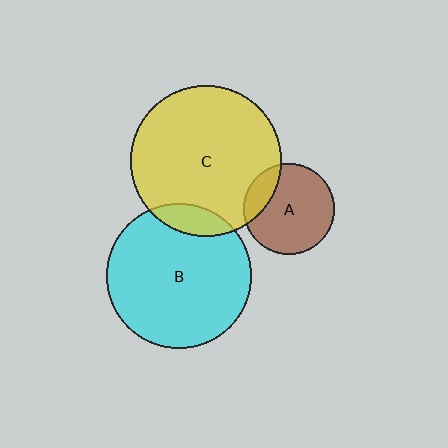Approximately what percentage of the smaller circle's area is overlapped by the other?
Approximately 20%.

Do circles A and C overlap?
Yes.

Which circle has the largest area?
Circle C (yellow).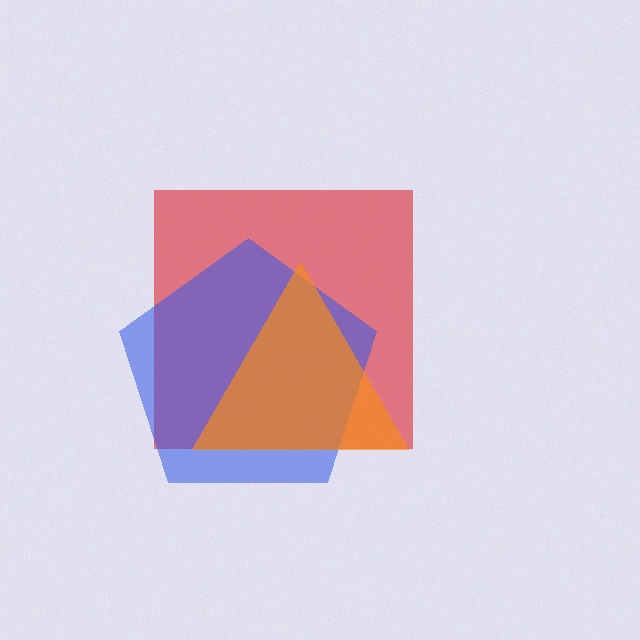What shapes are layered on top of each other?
The layered shapes are: a red square, a blue pentagon, an orange triangle.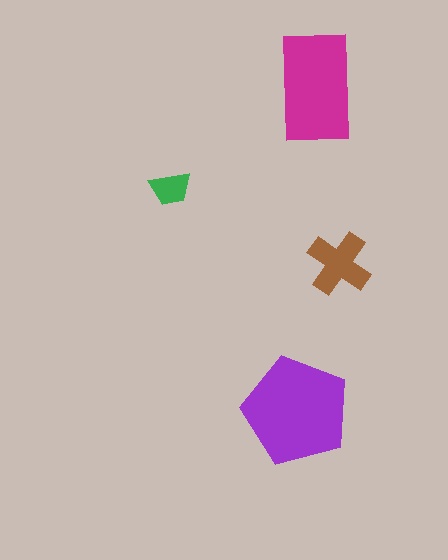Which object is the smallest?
The green trapezoid.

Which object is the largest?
The purple pentagon.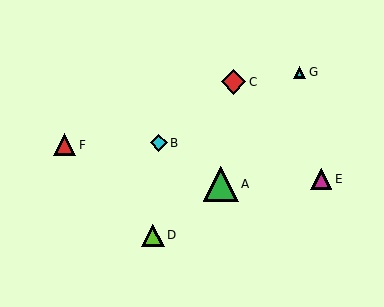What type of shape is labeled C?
Shape C is a red diamond.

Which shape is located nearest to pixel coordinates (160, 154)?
The cyan diamond (labeled B) at (159, 143) is nearest to that location.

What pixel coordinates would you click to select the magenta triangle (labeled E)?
Click at (321, 179) to select the magenta triangle E.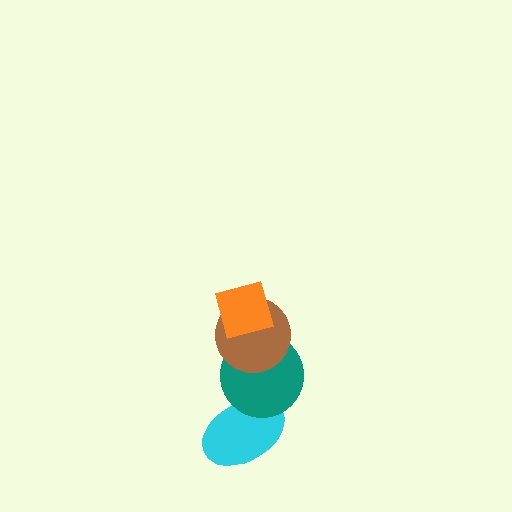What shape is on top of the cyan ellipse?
The teal circle is on top of the cyan ellipse.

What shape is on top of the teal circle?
The brown circle is on top of the teal circle.